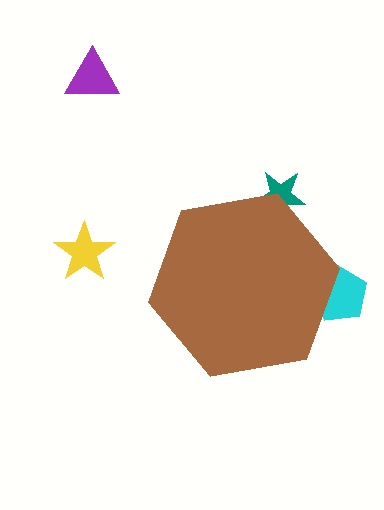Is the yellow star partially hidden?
No, the yellow star is fully visible.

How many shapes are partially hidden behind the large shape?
2 shapes are partially hidden.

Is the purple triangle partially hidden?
No, the purple triangle is fully visible.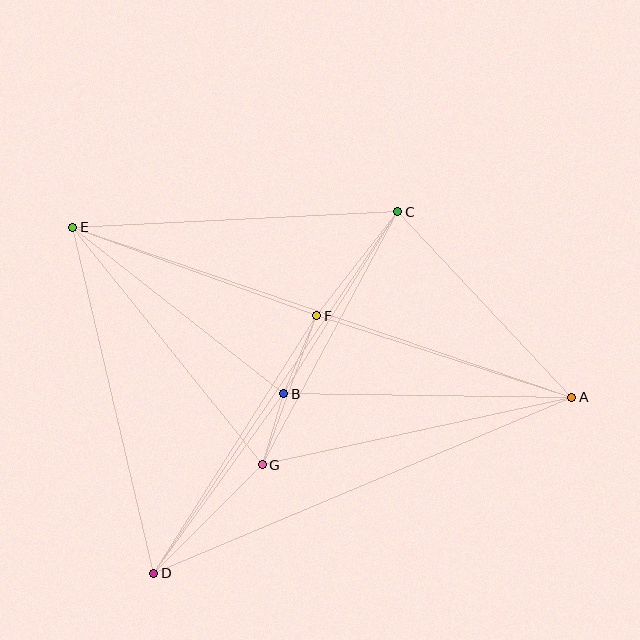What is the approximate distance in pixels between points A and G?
The distance between A and G is approximately 317 pixels.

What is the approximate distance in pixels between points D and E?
The distance between D and E is approximately 356 pixels.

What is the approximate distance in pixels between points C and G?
The distance between C and G is approximately 287 pixels.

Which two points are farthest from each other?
Points A and E are farthest from each other.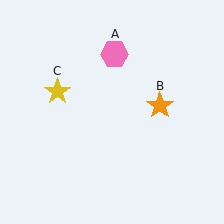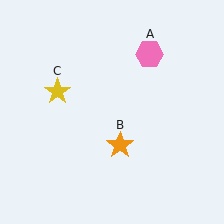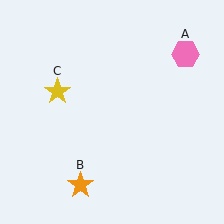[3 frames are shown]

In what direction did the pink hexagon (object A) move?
The pink hexagon (object A) moved right.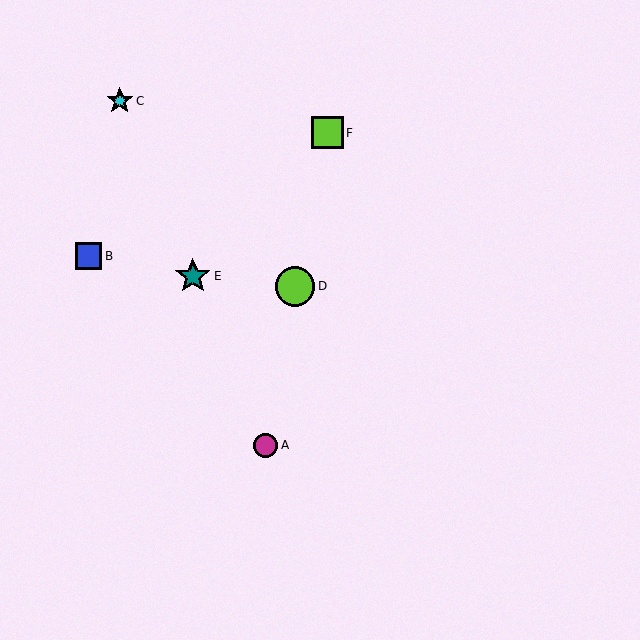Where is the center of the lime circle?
The center of the lime circle is at (295, 286).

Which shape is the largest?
The lime circle (labeled D) is the largest.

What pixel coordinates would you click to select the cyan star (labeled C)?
Click at (120, 101) to select the cyan star C.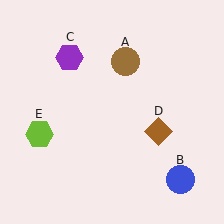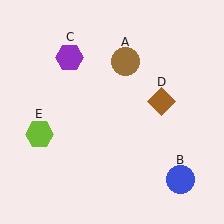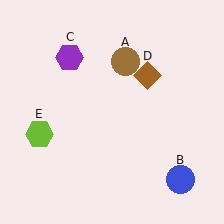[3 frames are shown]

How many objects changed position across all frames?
1 object changed position: brown diamond (object D).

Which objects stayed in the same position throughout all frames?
Brown circle (object A) and blue circle (object B) and purple hexagon (object C) and lime hexagon (object E) remained stationary.